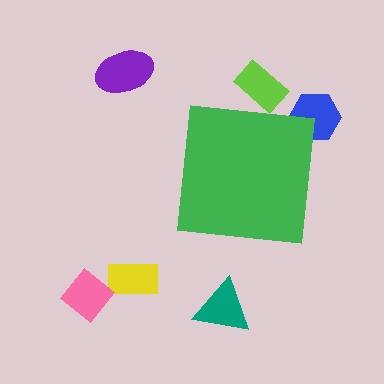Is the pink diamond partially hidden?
No, the pink diamond is fully visible.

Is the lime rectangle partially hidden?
Yes, the lime rectangle is partially hidden behind the green square.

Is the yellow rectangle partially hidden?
No, the yellow rectangle is fully visible.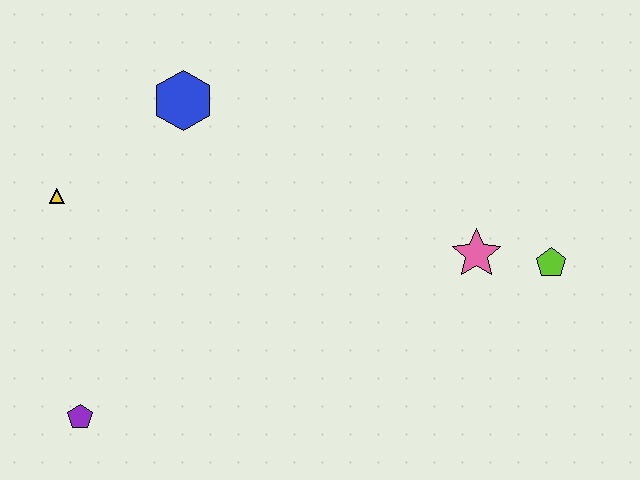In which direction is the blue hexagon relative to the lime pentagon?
The blue hexagon is to the left of the lime pentagon.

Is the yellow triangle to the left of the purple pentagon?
Yes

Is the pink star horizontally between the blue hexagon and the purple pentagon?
No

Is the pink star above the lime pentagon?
Yes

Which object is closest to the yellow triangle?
The blue hexagon is closest to the yellow triangle.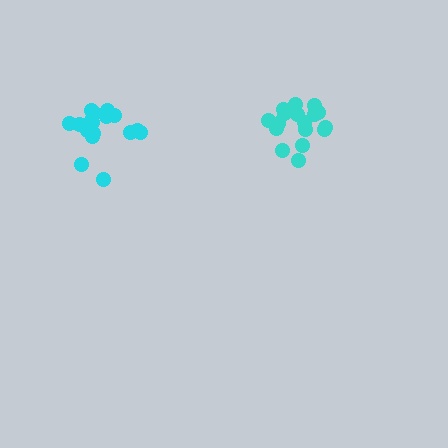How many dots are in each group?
Group 1: 17 dots, Group 2: 18 dots (35 total).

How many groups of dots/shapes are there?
There are 2 groups.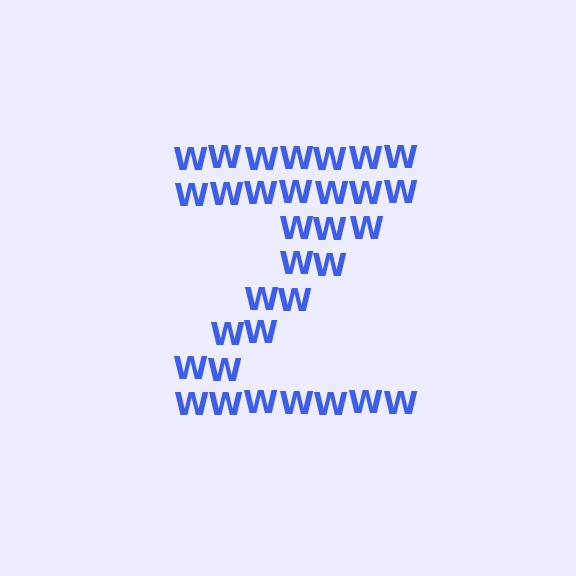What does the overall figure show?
The overall figure shows the letter Z.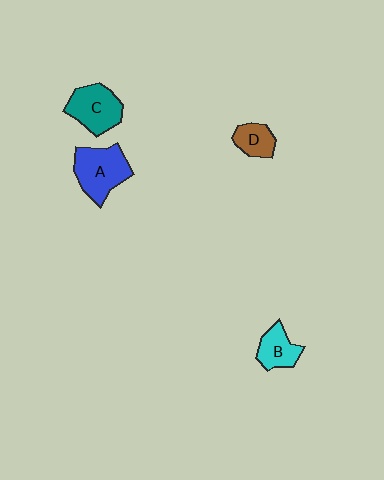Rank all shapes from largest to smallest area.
From largest to smallest: A (blue), C (teal), B (cyan), D (brown).